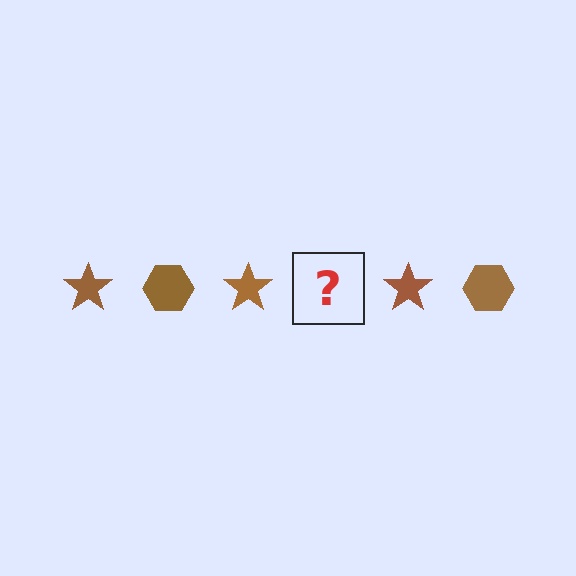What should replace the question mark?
The question mark should be replaced with a brown hexagon.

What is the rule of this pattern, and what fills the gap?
The rule is that the pattern cycles through star, hexagon shapes in brown. The gap should be filled with a brown hexagon.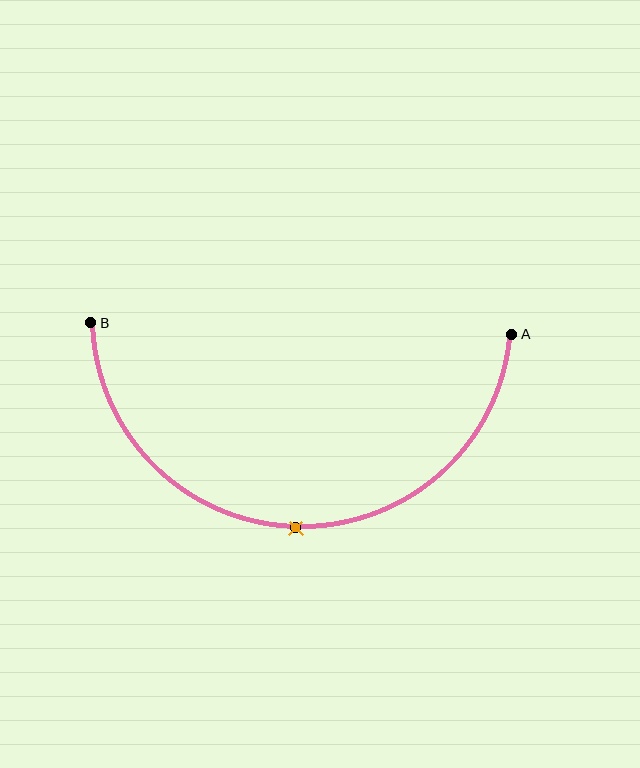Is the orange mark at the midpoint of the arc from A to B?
Yes. The orange mark lies on the arc at equal arc-length from both A and B — it is the arc midpoint.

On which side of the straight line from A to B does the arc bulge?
The arc bulges below the straight line connecting A and B.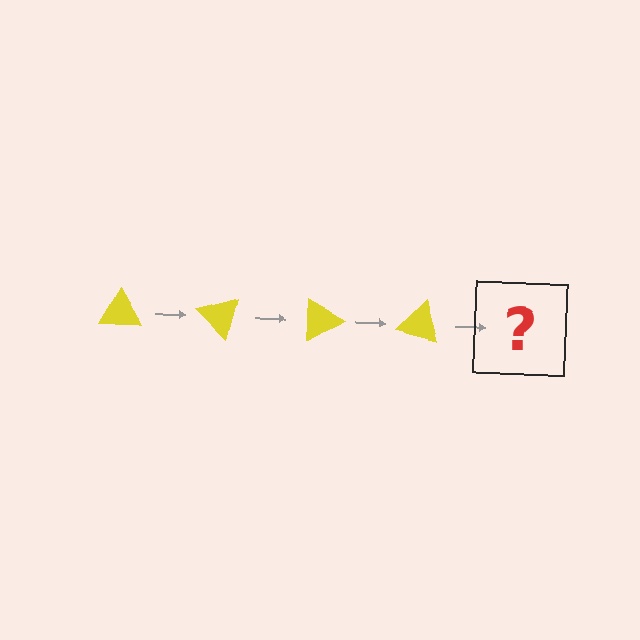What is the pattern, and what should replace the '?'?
The pattern is that the triangle rotates 45 degrees each step. The '?' should be a yellow triangle rotated 180 degrees.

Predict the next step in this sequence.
The next step is a yellow triangle rotated 180 degrees.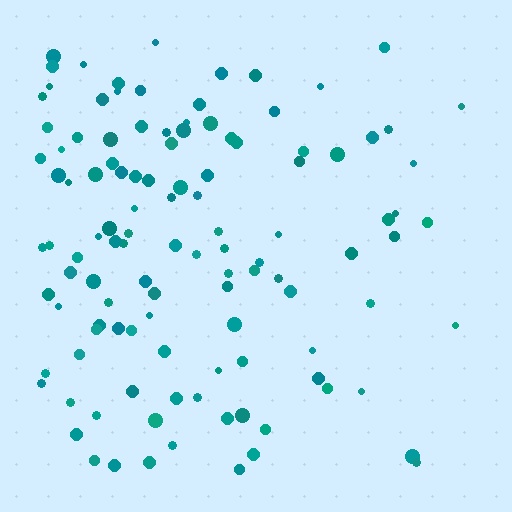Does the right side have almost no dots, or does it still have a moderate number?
Still a moderate number, just noticeably fewer than the left.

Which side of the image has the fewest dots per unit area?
The right.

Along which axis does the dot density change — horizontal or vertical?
Horizontal.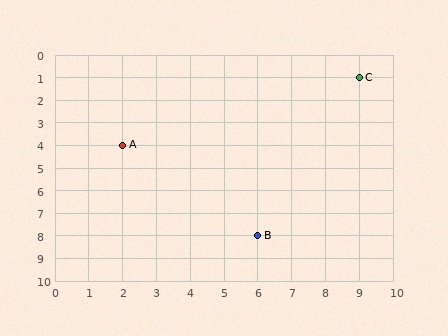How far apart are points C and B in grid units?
Points C and B are 3 columns and 7 rows apart (about 7.6 grid units diagonally).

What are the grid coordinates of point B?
Point B is at grid coordinates (6, 8).